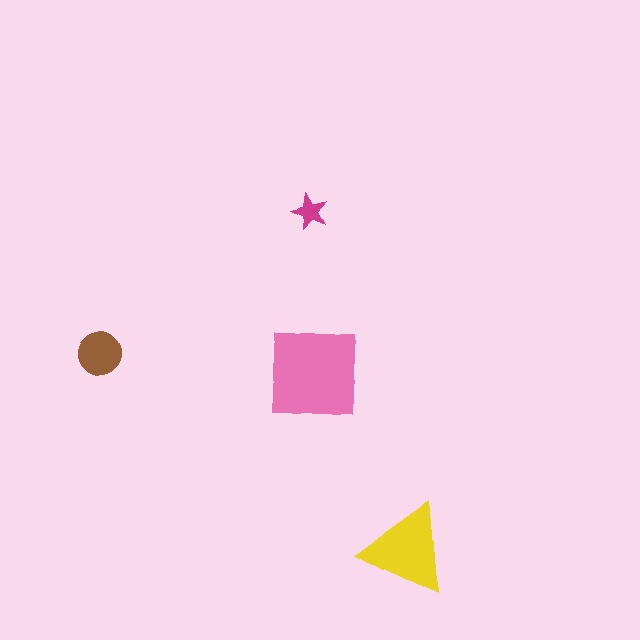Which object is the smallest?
The magenta star.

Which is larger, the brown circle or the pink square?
The pink square.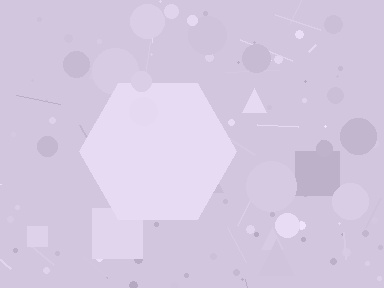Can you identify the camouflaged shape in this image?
The camouflaged shape is a hexagon.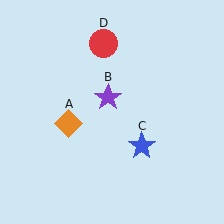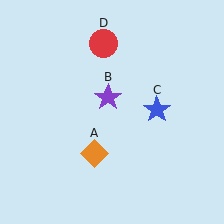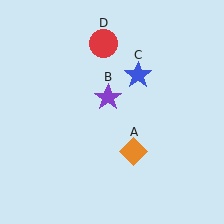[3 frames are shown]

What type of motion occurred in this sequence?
The orange diamond (object A), blue star (object C) rotated counterclockwise around the center of the scene.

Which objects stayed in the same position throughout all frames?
Purple star (object B) and red circle (object D) remained stationary.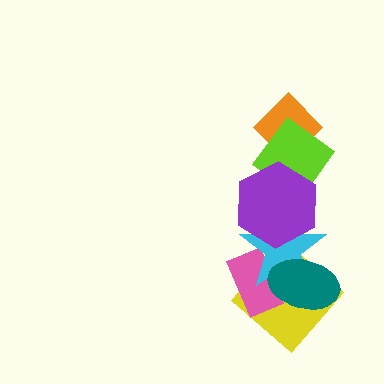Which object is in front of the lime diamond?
The purple hexagon is in front of the lime diamond.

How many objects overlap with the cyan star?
4 objects overlap with the cyan star.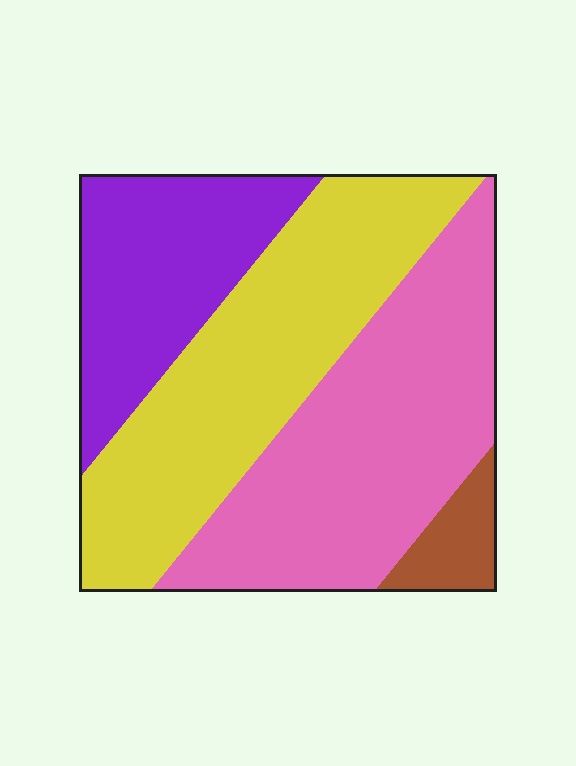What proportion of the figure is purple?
Purple takes up less than a quarter of the figure.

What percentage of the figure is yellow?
Yellow covers about 35% of the figure.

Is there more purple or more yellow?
Yellow.